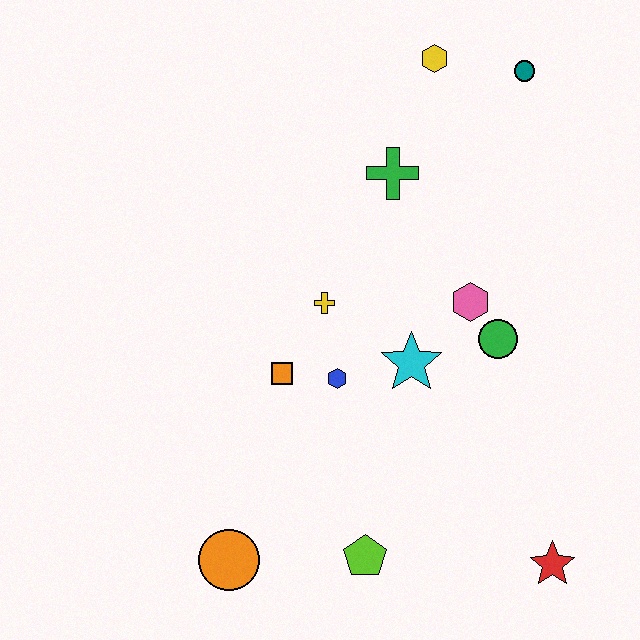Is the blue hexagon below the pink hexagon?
Yes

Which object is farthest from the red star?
The yellow hexagon is farthest from the red star.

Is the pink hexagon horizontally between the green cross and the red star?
Yes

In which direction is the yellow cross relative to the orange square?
The yellow cross is above the orange square.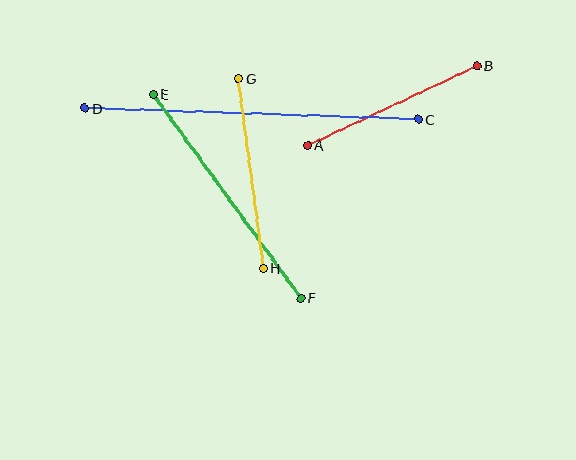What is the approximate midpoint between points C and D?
The midpoint is at approximately (251, 114) pixels.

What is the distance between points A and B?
The distance is approximately 187 pixels.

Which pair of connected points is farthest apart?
Points C and D are farthest apart.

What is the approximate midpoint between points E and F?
The midpoint is at approximately (227, 196) pixels.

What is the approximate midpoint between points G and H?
The midpoint is at approximately (251, 173) pixels.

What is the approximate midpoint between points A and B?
The midpoint is at approximately (392, 105) pixels.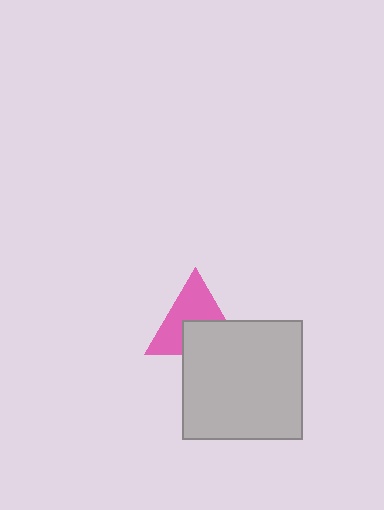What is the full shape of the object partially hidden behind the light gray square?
The partially hidden object is a pink triangle.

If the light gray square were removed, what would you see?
You would see the complete pink triangle.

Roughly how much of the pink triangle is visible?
About half of it is visible (roughly 57%).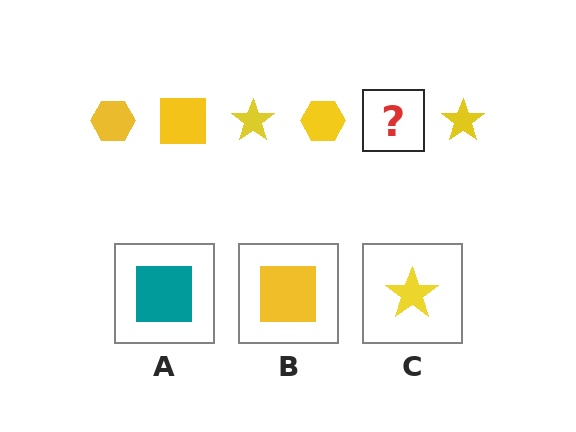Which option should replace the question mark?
Option B.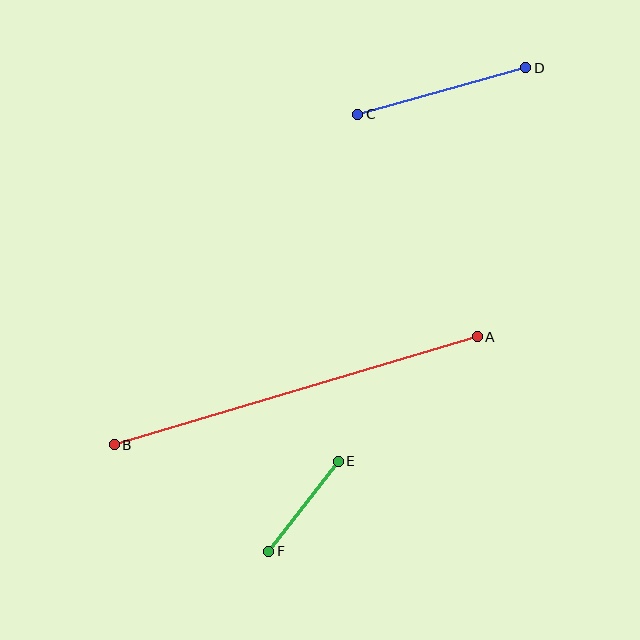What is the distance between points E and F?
The distance is approximately 113 pixels.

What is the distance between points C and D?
The distance is approximately 174 pixels.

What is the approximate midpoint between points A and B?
The midpoint is at approximately (296, 391) pixels.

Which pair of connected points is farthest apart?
Points A and B are farthest apart.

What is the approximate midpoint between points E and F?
The midpoint is at approximately (303, 506) pixels.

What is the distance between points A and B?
The distance is approximately 379 pixels.